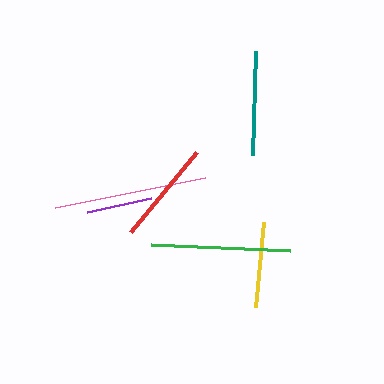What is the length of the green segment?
The green segment is approximately 139 pixels long.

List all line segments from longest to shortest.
From longest to shortest: pink, green, teal, red, yellow, purple.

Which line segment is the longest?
The pink line is the longest at approximately 153 pixels.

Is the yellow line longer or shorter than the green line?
The green line is longer than the yellow line.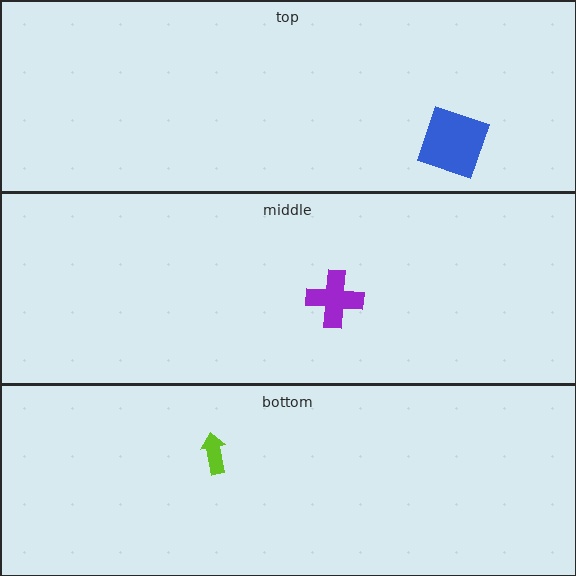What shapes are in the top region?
The blue square.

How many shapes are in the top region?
1.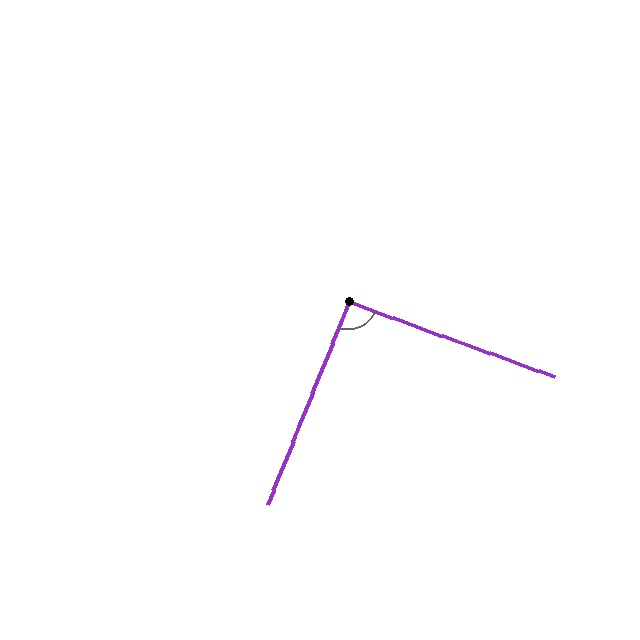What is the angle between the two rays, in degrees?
Approximately 92 degrees.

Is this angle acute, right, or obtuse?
It is approximately a right angle.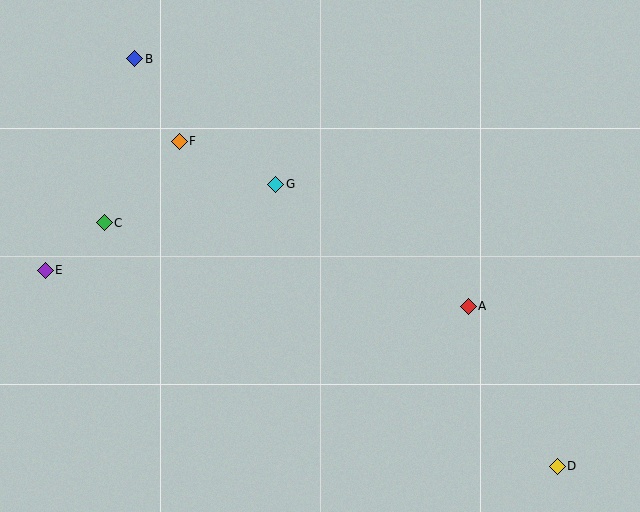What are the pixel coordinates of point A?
Point A is at (468, 306).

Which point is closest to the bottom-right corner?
Point D is closest to the bottom-right corner.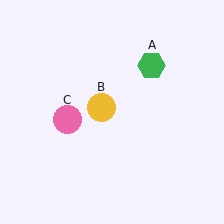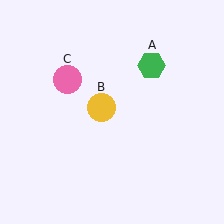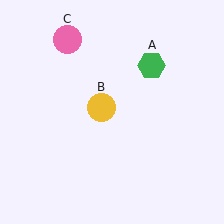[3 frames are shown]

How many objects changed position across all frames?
1 object changed position: pink circle (object C).